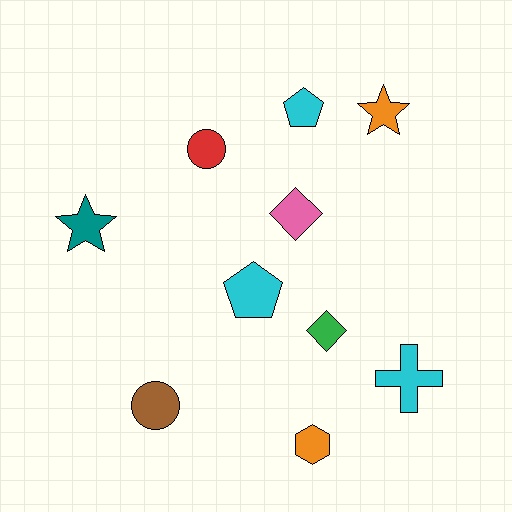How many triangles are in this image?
There are no triangles.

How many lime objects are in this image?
There are no lime objects.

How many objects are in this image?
There are 10 objects.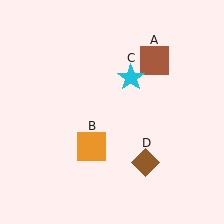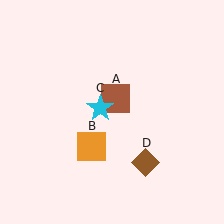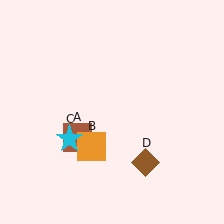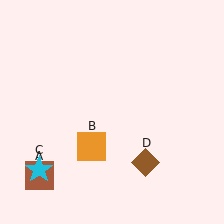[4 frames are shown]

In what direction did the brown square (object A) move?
The brown square (object A) moved down and to the left.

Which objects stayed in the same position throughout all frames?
Orange square (object B) and brown diamond (object D) remained stationary.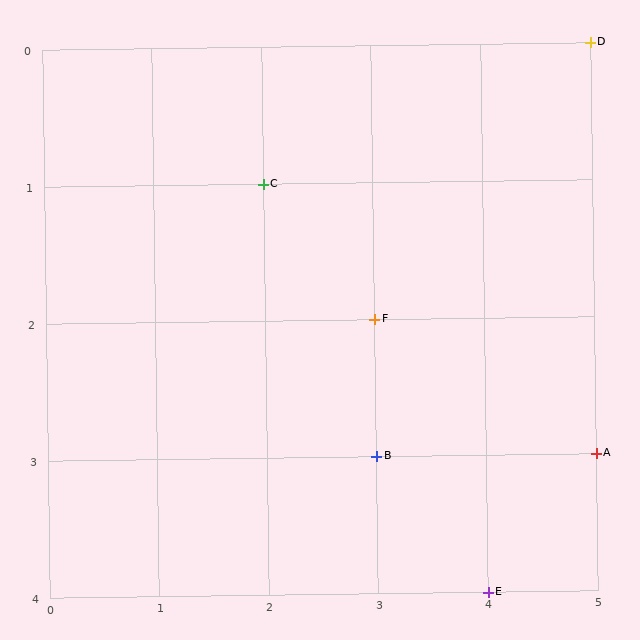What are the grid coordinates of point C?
Point C is at grid coordinates (2, 1).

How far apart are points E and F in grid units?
Points E and F are 1 column and 2 rows apart (about 2.2 grid units diagonally).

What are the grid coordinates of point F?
Point F is at grid coordinates (3, 2).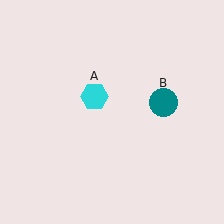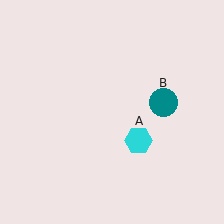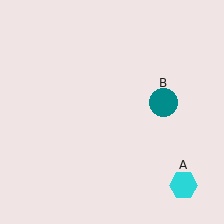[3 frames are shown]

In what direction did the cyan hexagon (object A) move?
The cyan hexagon (object A) moved down and to the right.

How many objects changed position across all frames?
1 object changed position: cyan hexagon (object A).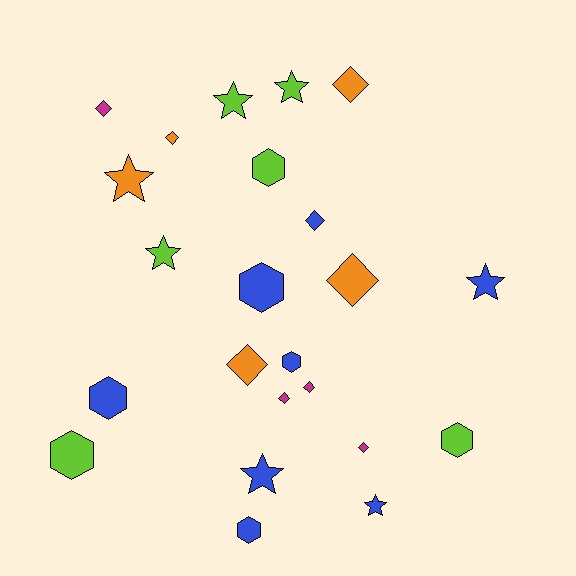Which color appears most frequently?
Blue, with 8 objects.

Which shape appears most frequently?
Diamond, with 9 objects.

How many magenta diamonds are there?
There are 4 magenta diamonds.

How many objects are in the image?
There are 23 objects.